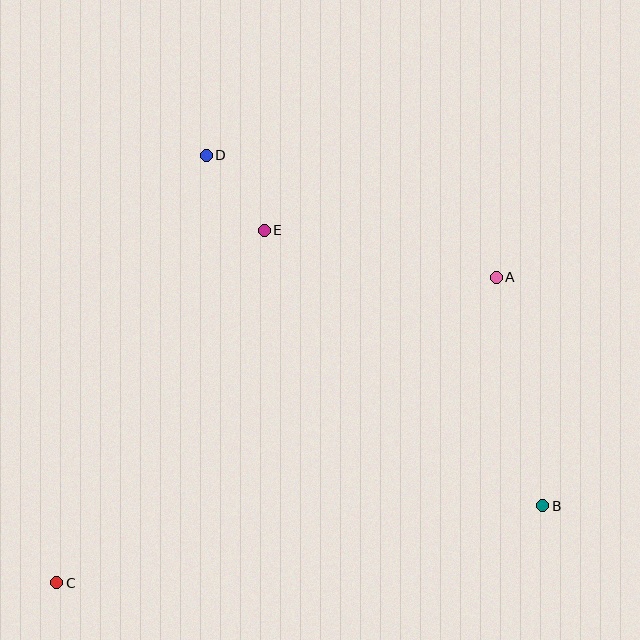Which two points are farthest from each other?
Points A and C are farthest from each other.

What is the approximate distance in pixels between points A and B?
The distance between A and B is approximately 233 pixels.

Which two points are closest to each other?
Points D and E are closest to each other.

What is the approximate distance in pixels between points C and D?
The distance between C and D is approximately 453 pixels.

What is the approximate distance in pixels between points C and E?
The distance between C and E is approximately 409 pixels.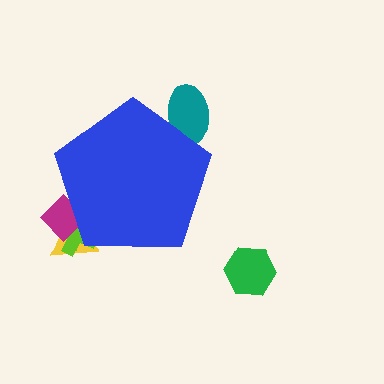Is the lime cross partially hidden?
Yes, the lime cross is partially hidden behind the blue pentagon.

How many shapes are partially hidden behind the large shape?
4 shapes are partially hidden.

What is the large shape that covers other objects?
A blue pentagon.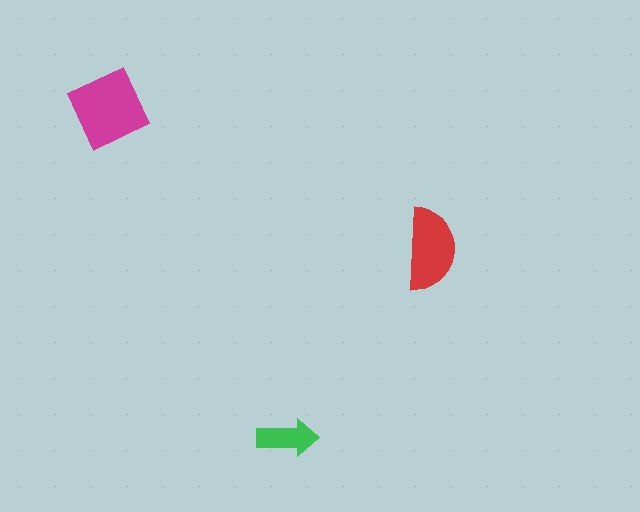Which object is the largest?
The magenta diamond.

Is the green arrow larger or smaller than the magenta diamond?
Smaller.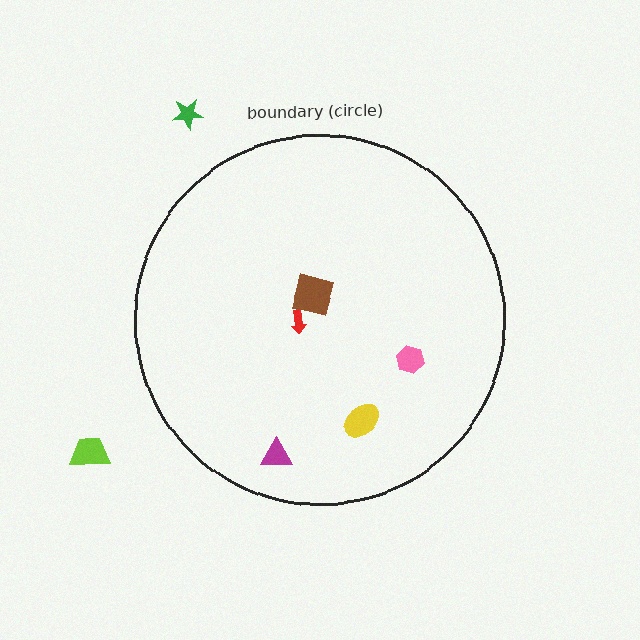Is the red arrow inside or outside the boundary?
Inside.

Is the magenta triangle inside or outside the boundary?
Inside.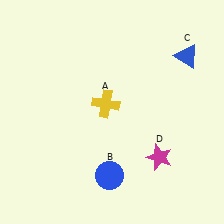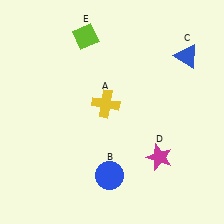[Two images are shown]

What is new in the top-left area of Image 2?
A lime diamond (E) was added in the top-left area of Image 2.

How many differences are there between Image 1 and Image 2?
There is 1 difference between the two images.